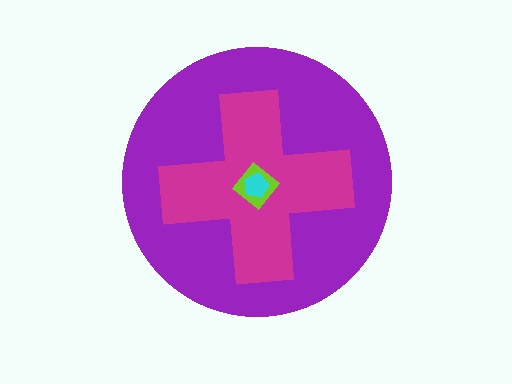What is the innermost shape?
The cyan pentagon.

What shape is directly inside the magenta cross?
The lime diamond.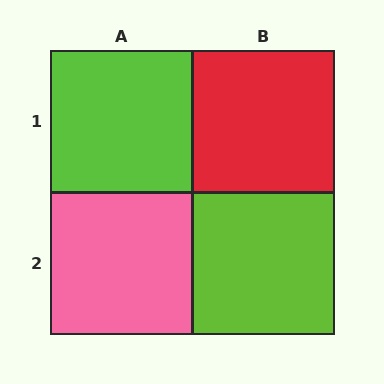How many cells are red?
1 cell is red.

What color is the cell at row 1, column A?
Lime.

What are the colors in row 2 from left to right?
Pink, lime.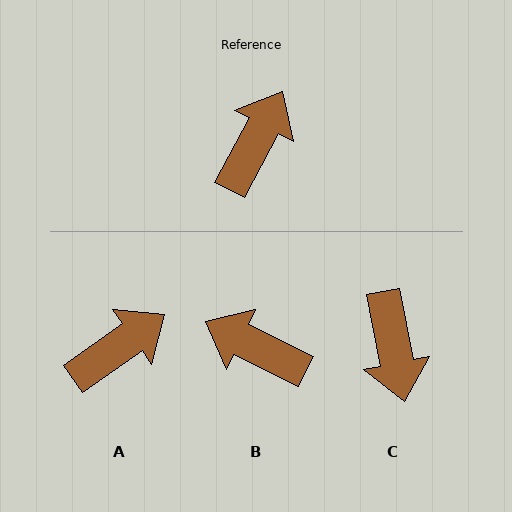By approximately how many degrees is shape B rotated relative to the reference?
Approximately 91 degrees counter-clockwise.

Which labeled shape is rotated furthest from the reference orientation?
C, about 141 degrees away.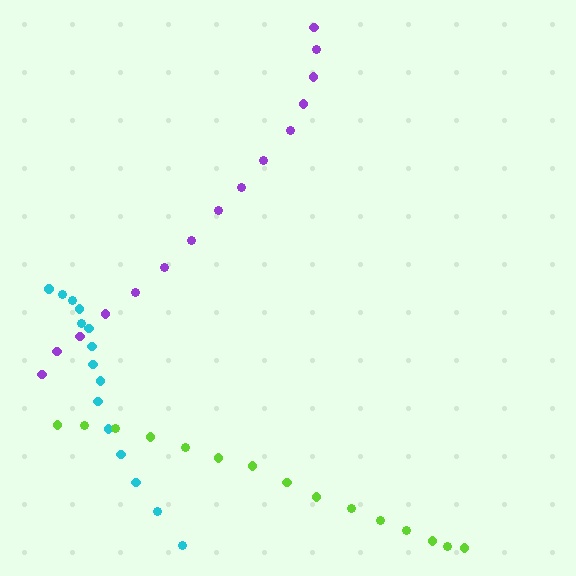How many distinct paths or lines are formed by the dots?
There are 3 distinct paths.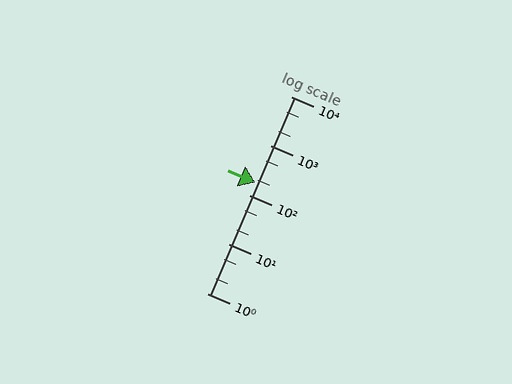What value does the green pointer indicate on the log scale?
The pointer indicates approximately 180.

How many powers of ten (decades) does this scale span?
The scale spans 4 decades, from 1 to 10000.